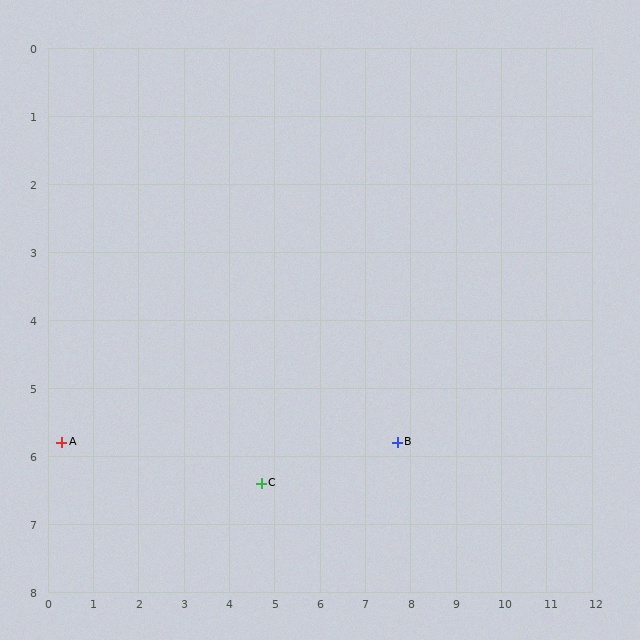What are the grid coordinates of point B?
Point B is at approximately (7.7, 5.8).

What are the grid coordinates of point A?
Point A is at approximately (0.3, 5.8).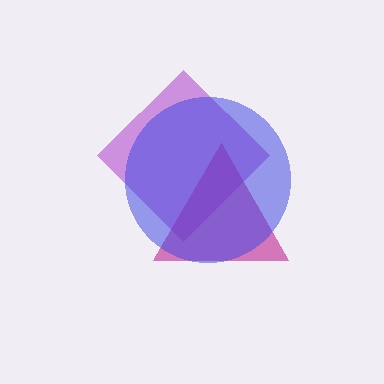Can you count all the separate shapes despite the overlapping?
Yes, there are 3 separate shapes.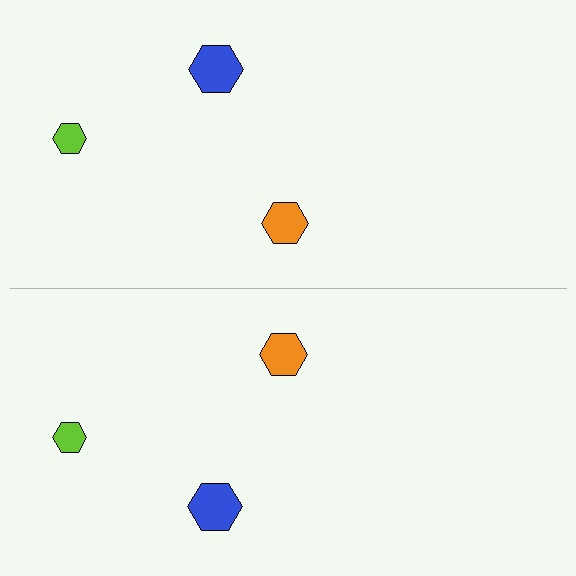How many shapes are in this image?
There are 6 shapes in this image.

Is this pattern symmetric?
Yes, this pattern has bilateral (reflection) symmetry.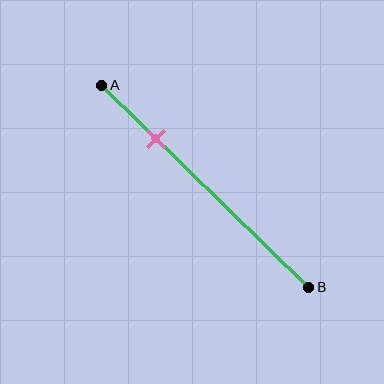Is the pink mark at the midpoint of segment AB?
No, the mark is at about 25% from A, not at the 50% midpoint.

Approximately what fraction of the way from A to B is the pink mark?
The pink mark is approximately 25% of the way from A to B.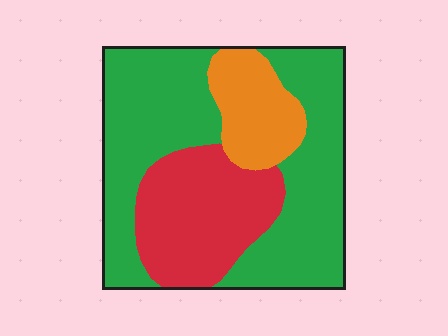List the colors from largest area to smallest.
From largest to smallest: green, red, orange.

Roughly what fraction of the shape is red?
Red takes up between a sixth and a third of the shape.